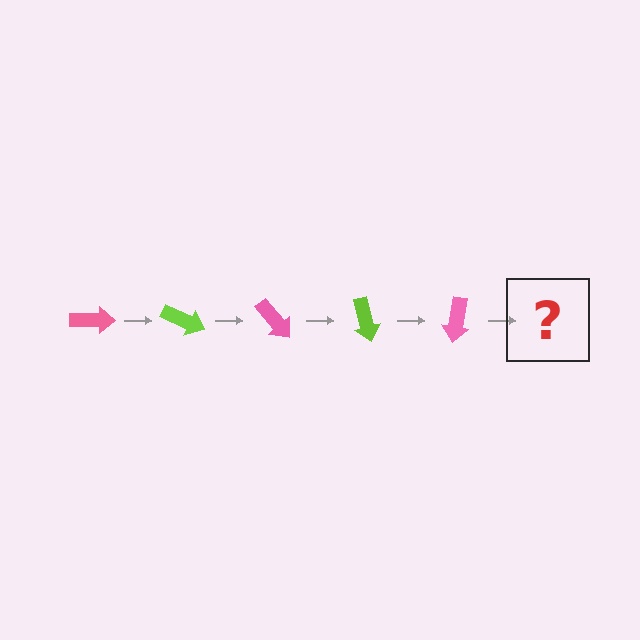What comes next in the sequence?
The next element should be a lime arrow, rotated 125 degrees from the start.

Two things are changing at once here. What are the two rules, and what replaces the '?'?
The two rules are that it rotates 25 degrees each step and the color cycles through pink and lime. The '?' should be a lime arrow, rotated 125 degrees from the start.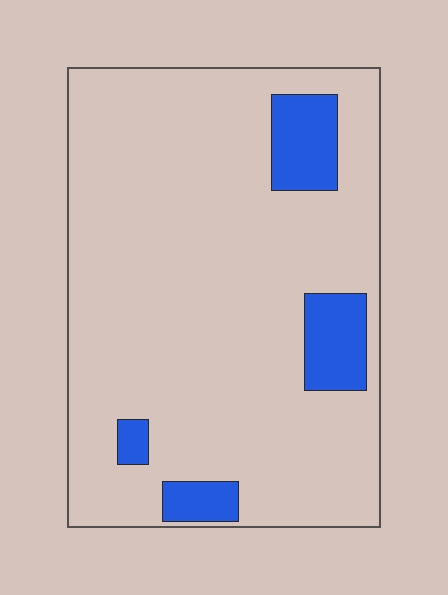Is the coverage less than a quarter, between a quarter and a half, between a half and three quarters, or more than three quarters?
Less than a quarter.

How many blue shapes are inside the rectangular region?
4.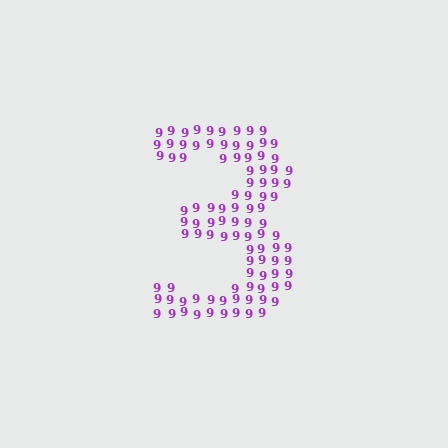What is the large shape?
The large shape is the digit 3.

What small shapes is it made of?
It is made of small digit 9's.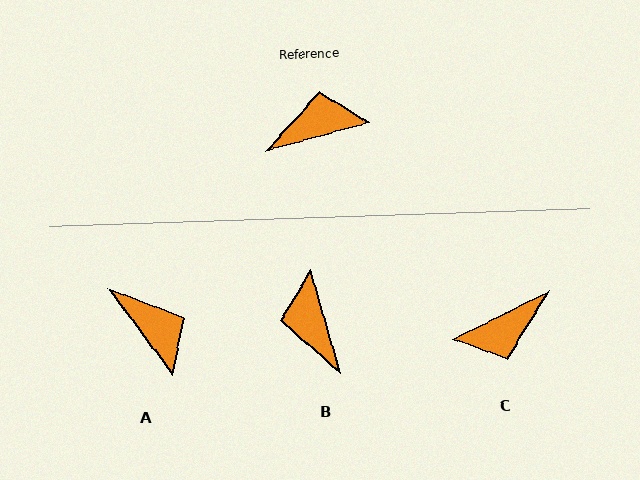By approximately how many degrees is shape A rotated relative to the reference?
Approximately 68 degrees clockwise.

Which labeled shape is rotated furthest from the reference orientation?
C, about 169 degrees away.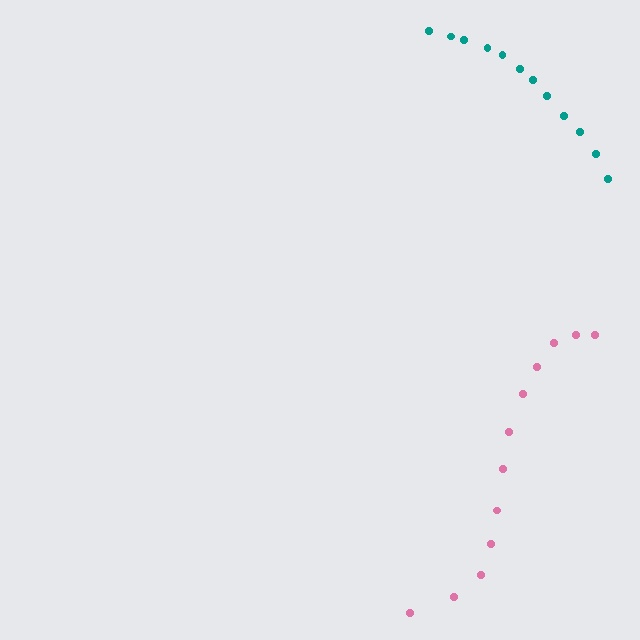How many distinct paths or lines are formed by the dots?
There are 2 distinct paths.